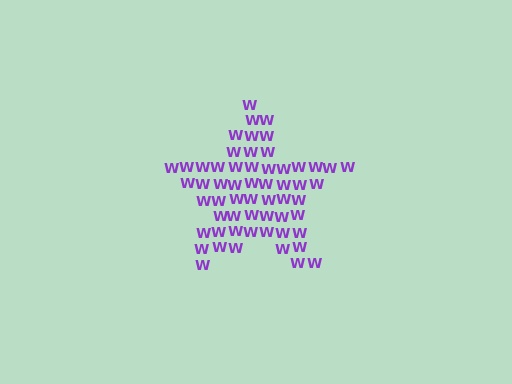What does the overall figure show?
The overall figure shows a star.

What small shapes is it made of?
It is made of small letter W's.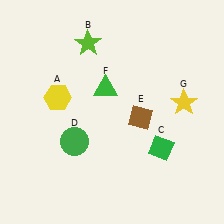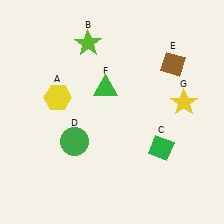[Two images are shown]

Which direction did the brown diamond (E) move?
The brown diamond (E) moved up.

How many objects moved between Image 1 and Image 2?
1 object moved between the two images.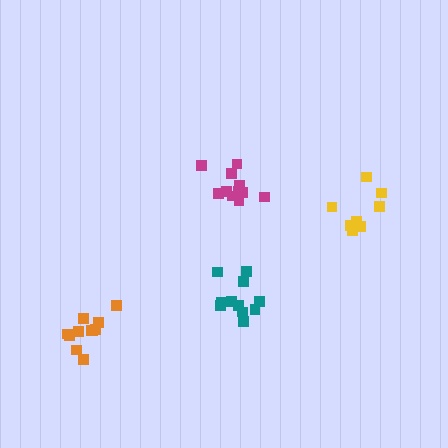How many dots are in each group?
Group 1: 11 dots, Group 2: 11 dots, Group 3: 8 dots, Group 4: 11 dots (41 total).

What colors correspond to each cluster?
The clusters are colored: magenta, teal, yellow, orange.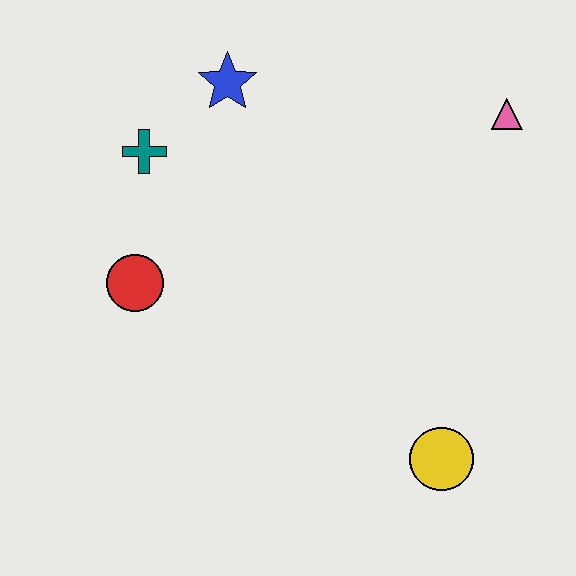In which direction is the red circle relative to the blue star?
The red circle is below the blue star.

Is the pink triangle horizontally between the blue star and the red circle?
No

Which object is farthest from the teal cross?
The yellow circle is farthest from the teal cross.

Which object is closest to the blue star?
The teal cross is closest to the blue star.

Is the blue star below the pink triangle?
No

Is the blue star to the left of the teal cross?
No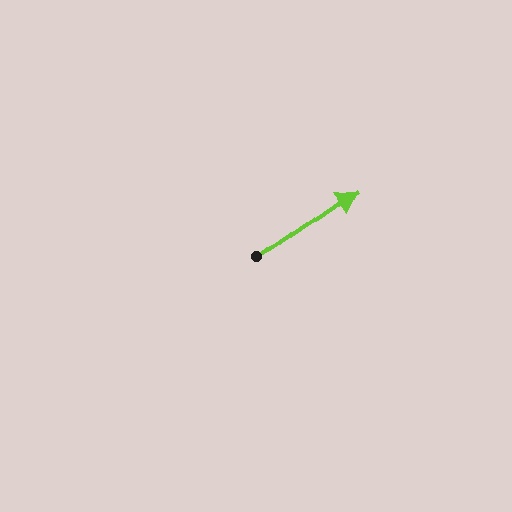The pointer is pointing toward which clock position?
Roughly 2 o'clock.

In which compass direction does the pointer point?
Northeast.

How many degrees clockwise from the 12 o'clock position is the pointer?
Approximately 55 degrees.